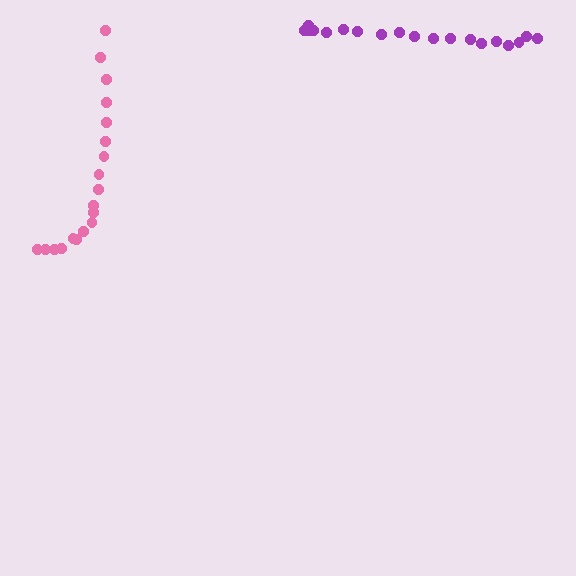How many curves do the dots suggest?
There are 2 distinct paths.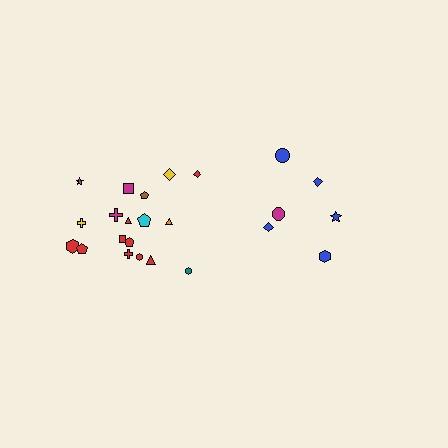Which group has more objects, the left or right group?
The left group.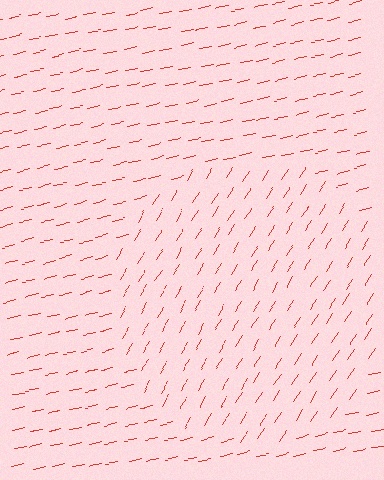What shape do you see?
I see a circle.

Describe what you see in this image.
The image is filled with small red line segments. A circle region in the image has lines oriented differently from the surrounding lines, creating a visible texture boundary.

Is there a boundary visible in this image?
Yes, there is a texture boundary formed by a change in line orientation.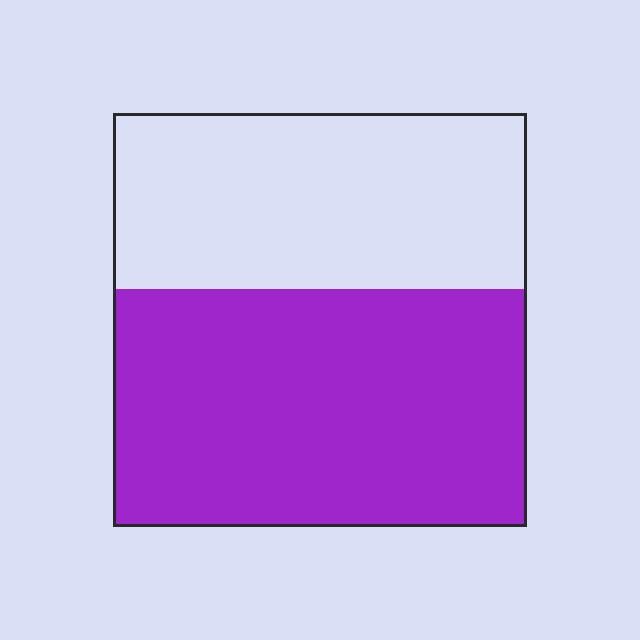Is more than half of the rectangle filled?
Yes.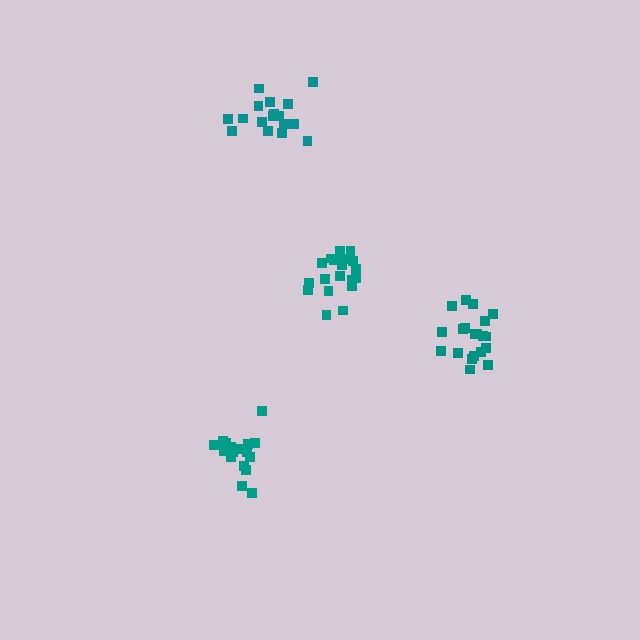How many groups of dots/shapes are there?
There are 4 groups.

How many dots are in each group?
Group 1: 19 dots, Group 2: 18 dots, Group 3: 20 dots, Group 4: 17 dots (74 total).